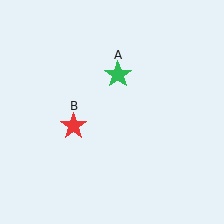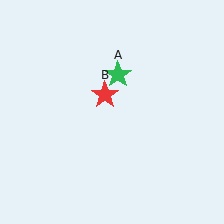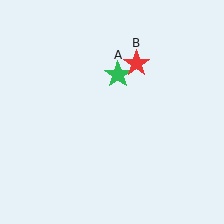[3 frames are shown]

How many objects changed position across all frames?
1 object changed position: red star (object B).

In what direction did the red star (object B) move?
The red star (object B) moved up and to the right.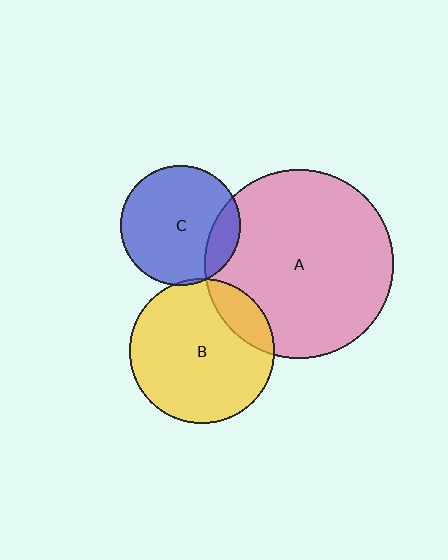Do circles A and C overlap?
Yes.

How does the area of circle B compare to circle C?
Approximately 1.5 times.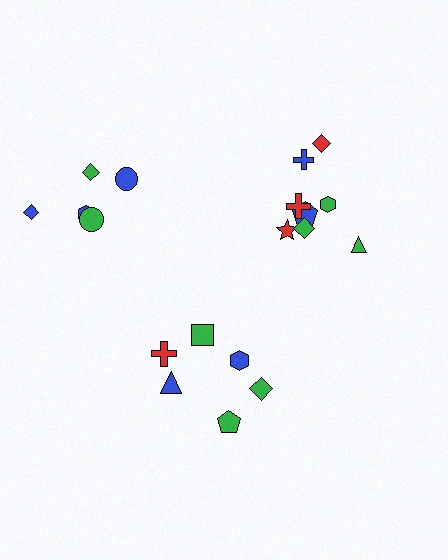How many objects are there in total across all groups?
There are 19 objects.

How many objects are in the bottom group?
There are 6 objects.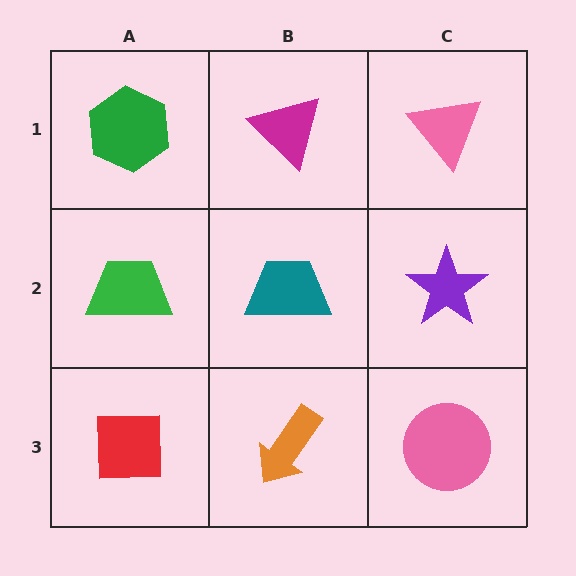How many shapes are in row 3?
3 shapes.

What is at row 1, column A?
A green hexagon.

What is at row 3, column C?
A pink circle.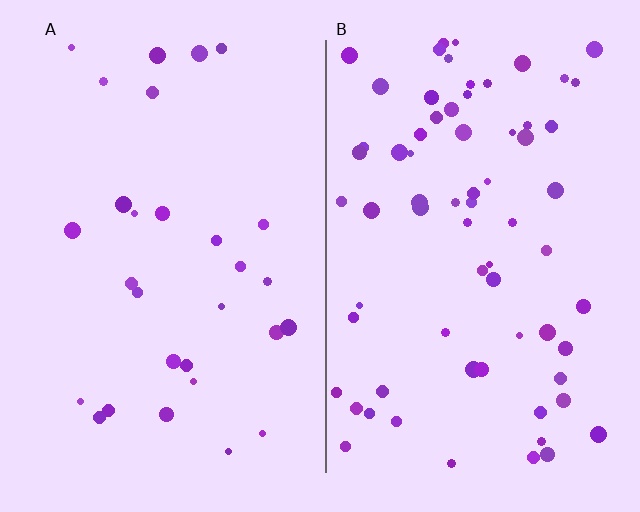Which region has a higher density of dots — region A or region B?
B (the right).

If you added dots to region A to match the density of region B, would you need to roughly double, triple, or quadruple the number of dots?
Approximately double.